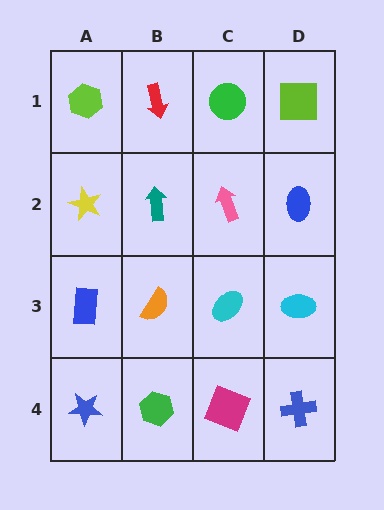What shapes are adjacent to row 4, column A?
A blue rectangle (row 3, column A), a green hexagon (row 4, column B).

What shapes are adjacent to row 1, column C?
A pink arrow (row 2, column C), a red arrow (row 1, column B), a lime square (row 1, column D).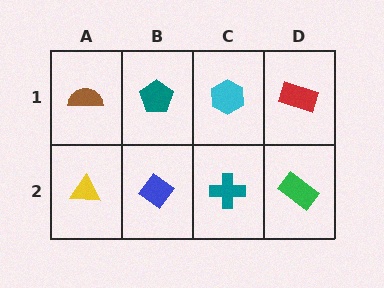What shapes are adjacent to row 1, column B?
A blue diamond (row 2, column B), a brown semicircle (row 1, column A), a cyan hexagon (row 1, column C).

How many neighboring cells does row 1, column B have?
3.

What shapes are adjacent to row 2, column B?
A teal pentagon (row 1, column B), a yellow triangle (row 2, column A), a teal cross (row 2, column C).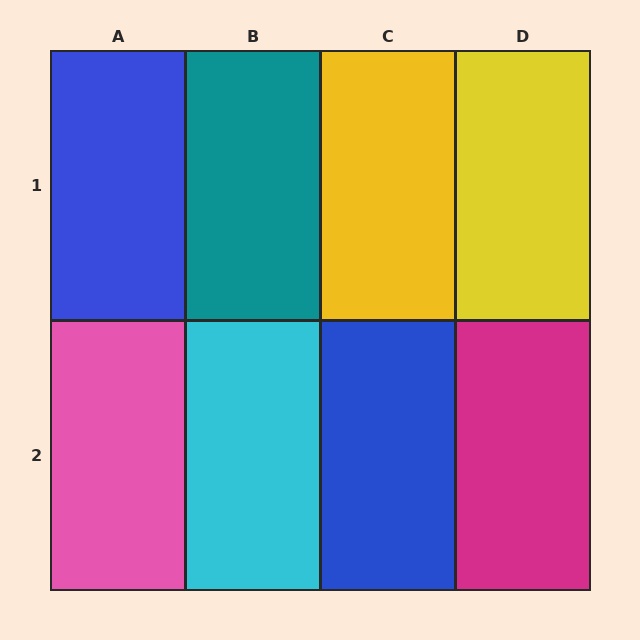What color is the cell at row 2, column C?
Blue.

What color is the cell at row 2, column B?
Cyan.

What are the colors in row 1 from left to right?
Blue, teal, yellow, yellow.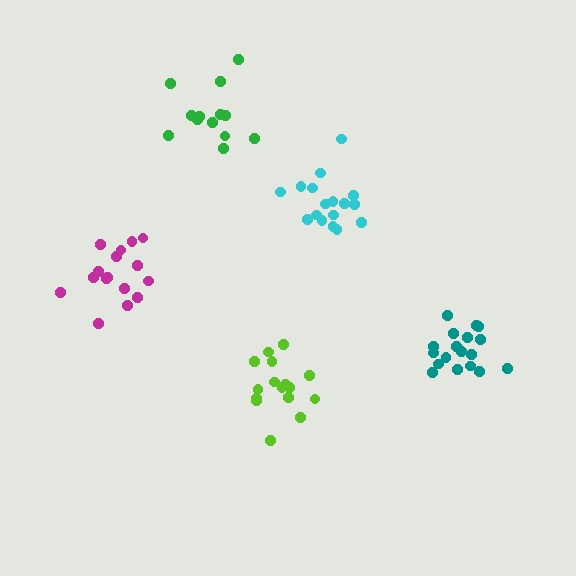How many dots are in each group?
Group 1: 13 dots, Group 2: 16 dots, Group 3: 18 dots, Group 4: 17 dots, Group 5: 16 dots (80 total).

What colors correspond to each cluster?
The clusters are colored: green, lime, teal, cyan, magenta.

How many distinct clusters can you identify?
There are 5 distinct clusters.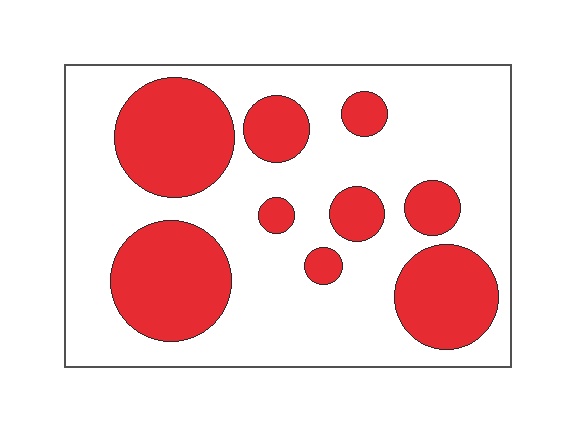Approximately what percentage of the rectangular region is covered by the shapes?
Approximately 35%.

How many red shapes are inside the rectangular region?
9.